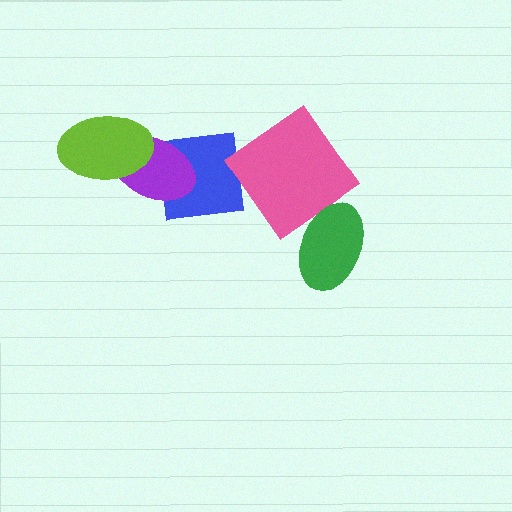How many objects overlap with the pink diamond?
1 object overlaps with the pink diamond.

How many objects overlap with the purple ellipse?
2 objects overlap with the purple ellipse.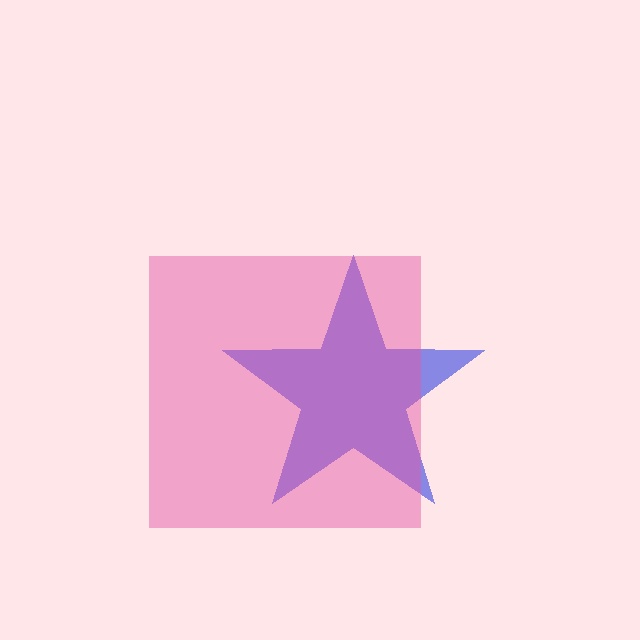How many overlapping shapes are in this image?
There are 2 overlapping shapes in the image.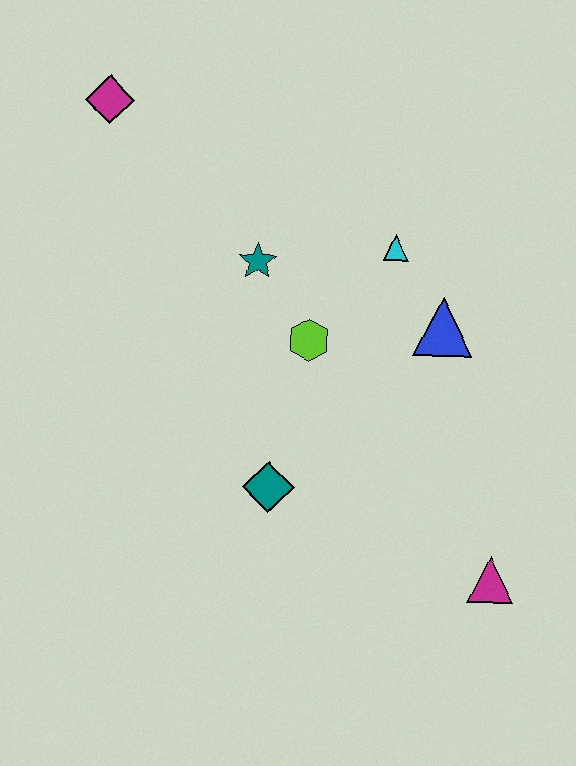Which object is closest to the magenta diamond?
The teal star is closest to the magenta diamond.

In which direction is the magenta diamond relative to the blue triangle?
The magenta diamond is to the left of the blue triangle.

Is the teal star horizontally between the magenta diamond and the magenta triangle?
Yes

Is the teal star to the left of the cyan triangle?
Yes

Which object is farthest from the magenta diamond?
The magenta triangle is farthest from the magenta diamond.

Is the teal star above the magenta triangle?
Yes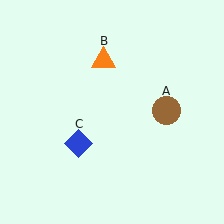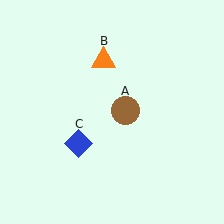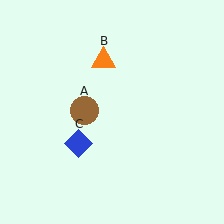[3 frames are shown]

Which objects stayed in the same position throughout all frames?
Orange triangle (object B) and blue diamond (object C) remained stationary.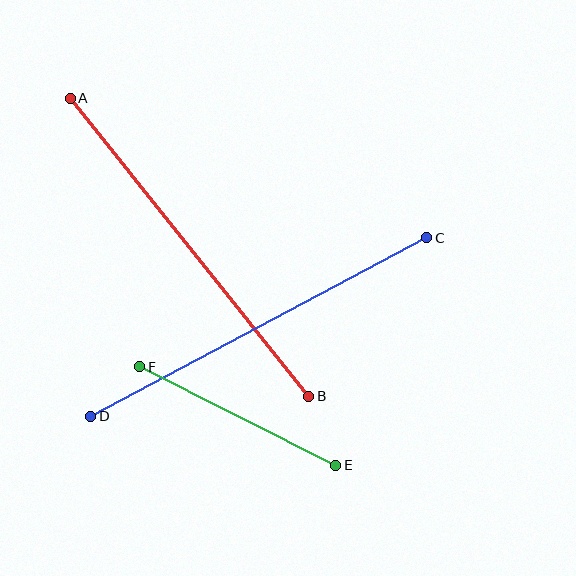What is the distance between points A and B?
The distance is approximately 381 pixels.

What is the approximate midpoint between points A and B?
The midpoint is at approximately (190, 247) pixels.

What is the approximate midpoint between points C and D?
The midpoint is at approximately (259, 327) pixels.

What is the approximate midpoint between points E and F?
The midpoint is at approximately (238, 416) pixels.